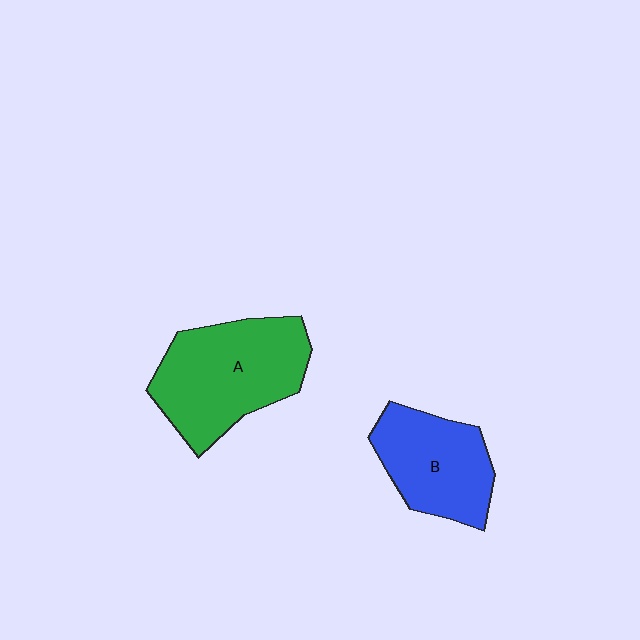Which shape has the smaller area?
Shape B (blue).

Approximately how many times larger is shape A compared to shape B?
Approximately 1.4 times.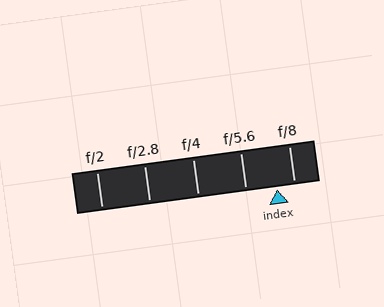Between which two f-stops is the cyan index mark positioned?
The index mark is between f/5.6 and f/8.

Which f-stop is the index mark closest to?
The index mark is closest to f/8.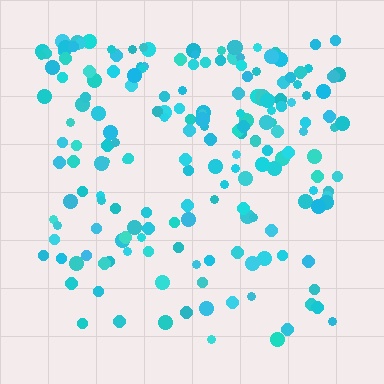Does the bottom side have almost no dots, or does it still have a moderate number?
Still a moderate number, just noticeably fewer than the top.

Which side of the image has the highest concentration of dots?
The top.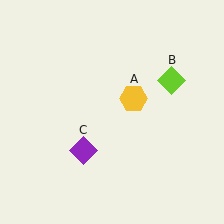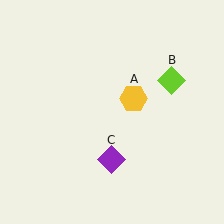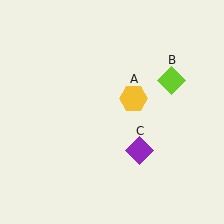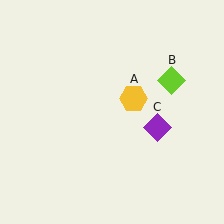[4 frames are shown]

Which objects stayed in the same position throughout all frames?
Yellow hexagon (object A) and lime diamond (object B) remained stationary.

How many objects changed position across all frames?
1 object changed position: purple diamond (object C).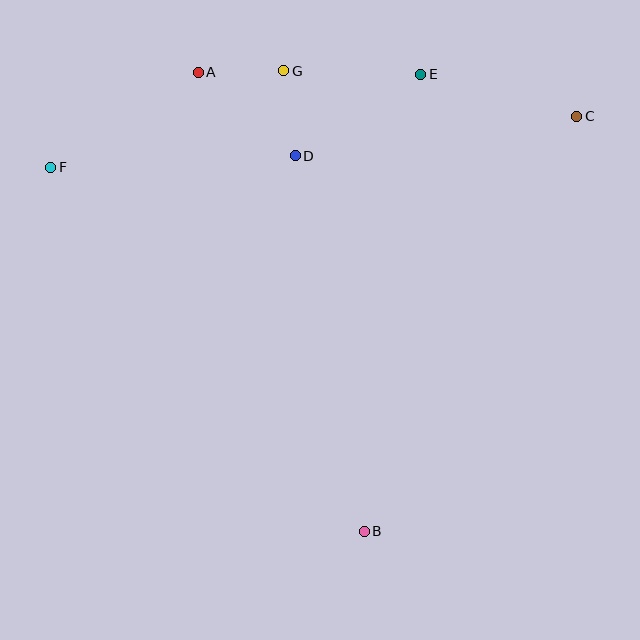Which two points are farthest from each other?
Points C and F are farthest from each other.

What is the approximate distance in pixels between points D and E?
The distance between D and E is approximately 150 pixels.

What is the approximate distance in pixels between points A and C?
The distance between A and C is approximately 381 pixels.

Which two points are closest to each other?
Points A and G are closest to each other.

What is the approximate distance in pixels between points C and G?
The distance between C and G is approximately 297 pixels.